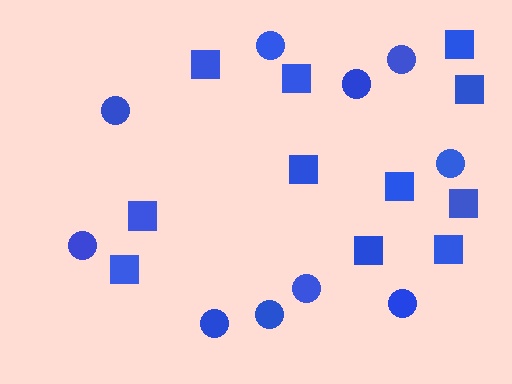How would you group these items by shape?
There are 2 groups: one group of squares (11) and one group of circles (10).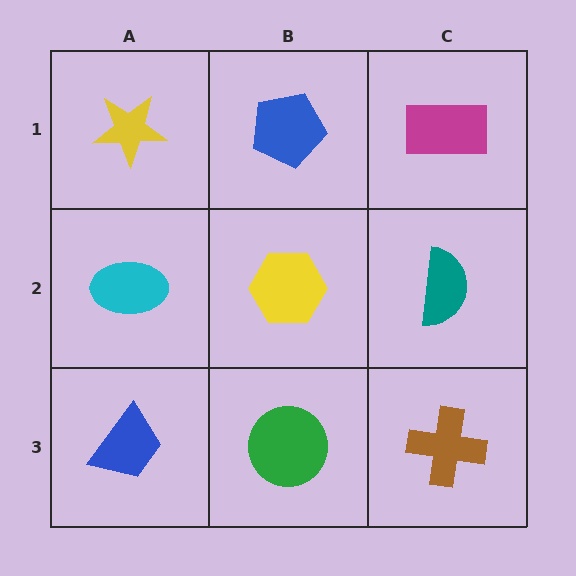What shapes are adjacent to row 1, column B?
A yellow hexagon (row 2, column B), a yellow star (row 1, column A), a magenta rectangle (row 1, column C).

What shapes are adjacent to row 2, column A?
A yellow star (row 1, column A), a blue trapezoid (row 3, column A), a yellow hexagon (row 2, column B).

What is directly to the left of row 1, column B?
A yellow star.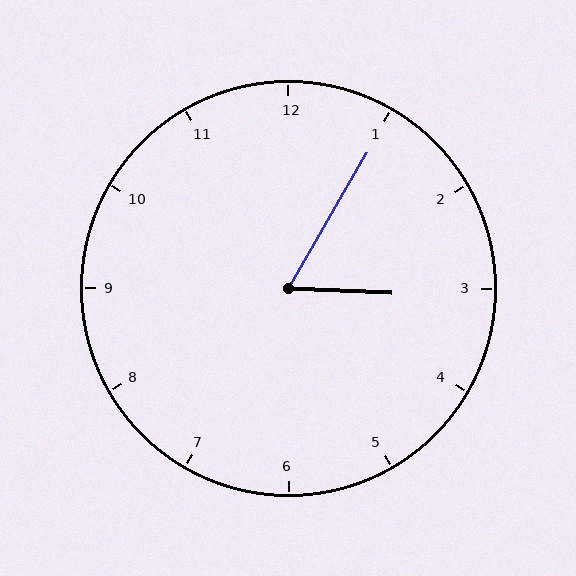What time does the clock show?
3:05.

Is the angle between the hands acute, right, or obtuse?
It is acute.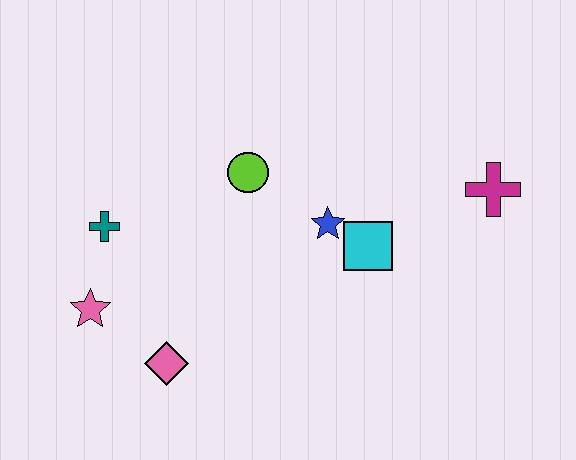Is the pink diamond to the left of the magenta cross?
Yes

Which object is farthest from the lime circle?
The magenta cross is farthest from the lime circle.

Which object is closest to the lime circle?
The blue star is closest to the lime circle.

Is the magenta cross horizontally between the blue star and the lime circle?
No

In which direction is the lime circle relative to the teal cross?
The lime circle is to the right of the teal cross.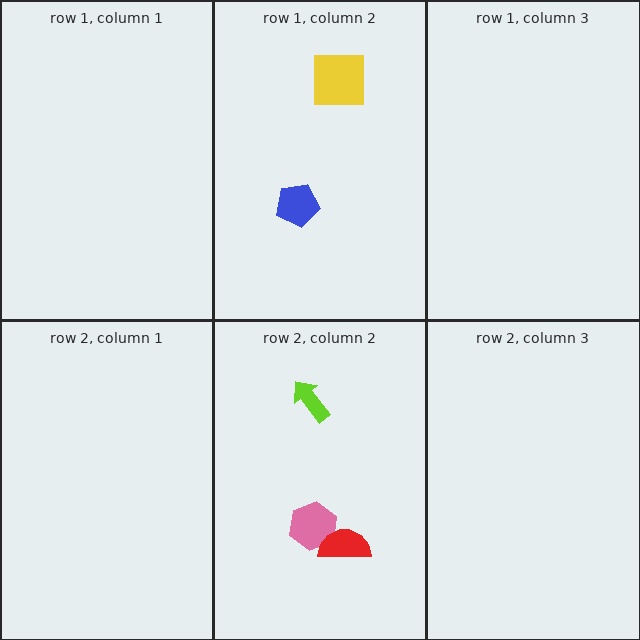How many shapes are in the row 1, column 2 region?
2.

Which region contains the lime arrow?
The row 2, column 2 region.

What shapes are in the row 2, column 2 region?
The pink hexagon, the red semicircle, the lime arrow.